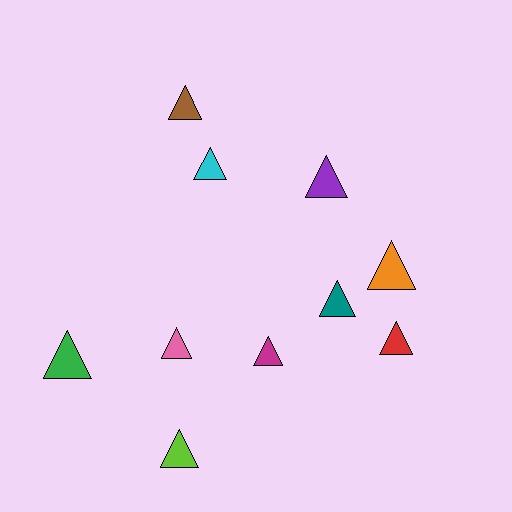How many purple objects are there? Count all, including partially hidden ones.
There is 1 purple object.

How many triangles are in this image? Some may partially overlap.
There are 10 triangles.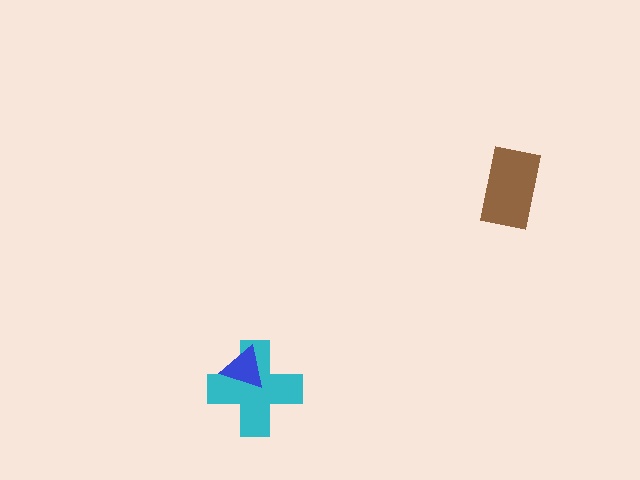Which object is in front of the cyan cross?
The blue triangle is in front of the cyan cross.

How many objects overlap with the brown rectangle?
0 objects overlap with the brown rectangle.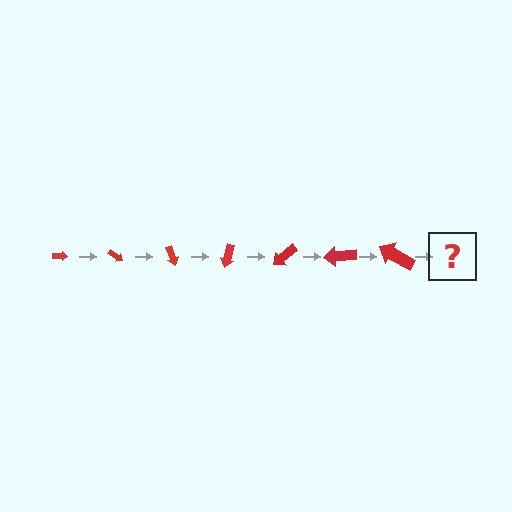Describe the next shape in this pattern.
It should be an arrow, larger than the previous one and rotated 245 degrees from the start.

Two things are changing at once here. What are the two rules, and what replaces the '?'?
The two rules are that the arrow grows larger each step and it rotates 35 degrees each step. The '?' should be an arrow, larger than the previous one and rotated 245 degrees from the start.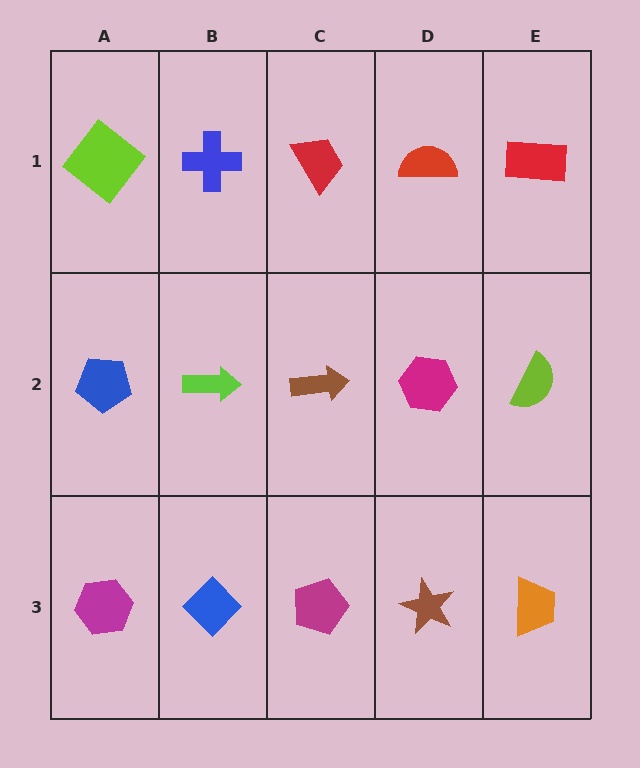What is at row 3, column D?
A brown star.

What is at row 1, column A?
A lime diamond.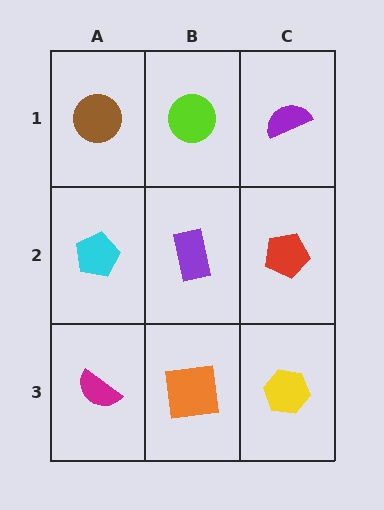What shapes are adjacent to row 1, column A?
A cyan pentagon (row 2, column A), a lime circle (row 1, column B).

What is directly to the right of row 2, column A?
A purple rectangle.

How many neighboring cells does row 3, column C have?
2.